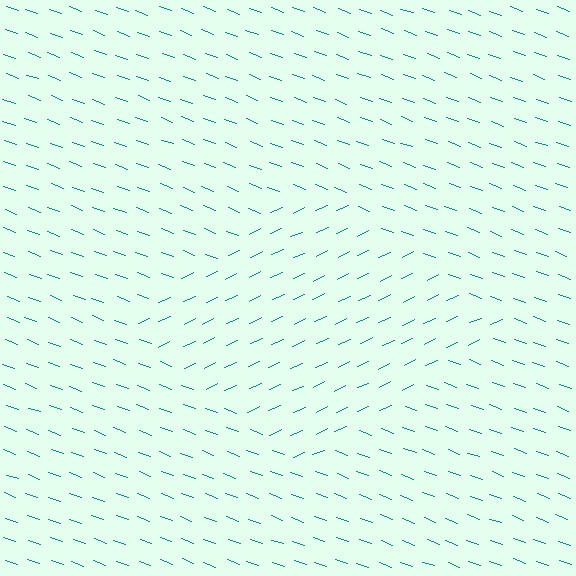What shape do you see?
I see a diamond.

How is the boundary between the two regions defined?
The boundary is defined purely by a change in line orientation (approximately 45 degrees difference). All lines are the same color and thickness.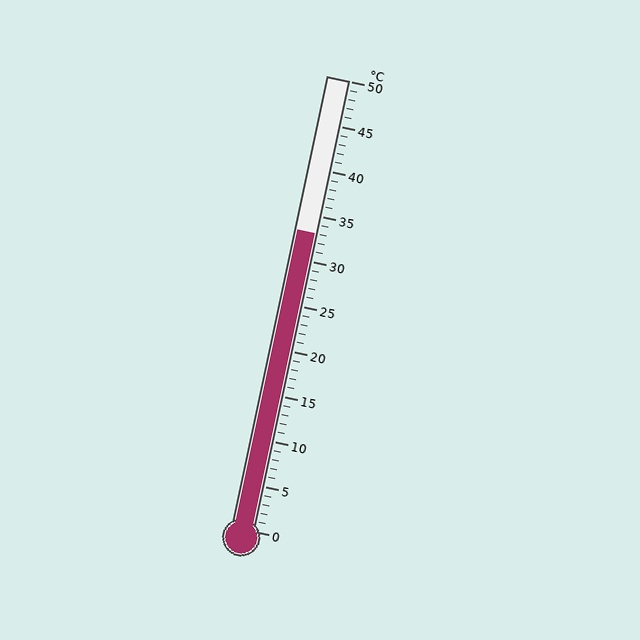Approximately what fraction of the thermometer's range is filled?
The thermometer is filled to approximately 65% of its range.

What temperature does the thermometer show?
The thermometer shows approximately 33°C.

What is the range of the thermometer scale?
The thermometer scale ranges from 0°C to 50°C.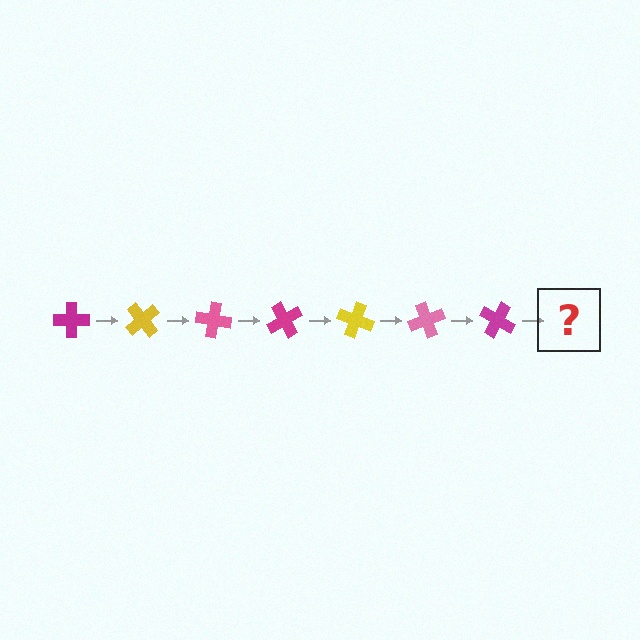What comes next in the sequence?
The next element should be a yellow cross, rotated 350 degrees from the start.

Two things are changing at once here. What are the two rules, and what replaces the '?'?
The two rules are that it rotates 50 degrees each step and the color cycles through magenta, yellow, and pink. The '?' should be a yellow cross, rotated 350 degrees from the start.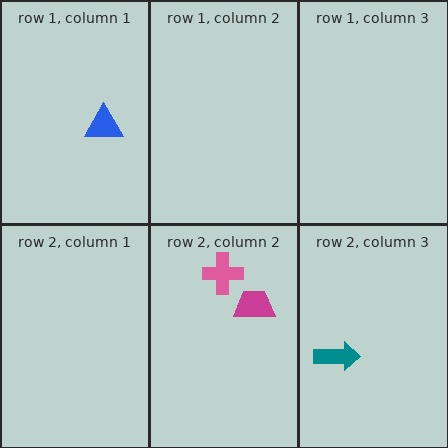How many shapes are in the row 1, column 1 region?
1.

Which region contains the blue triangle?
The row 1, column 1 region.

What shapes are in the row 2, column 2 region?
The magenta trapezoid, the pink cross.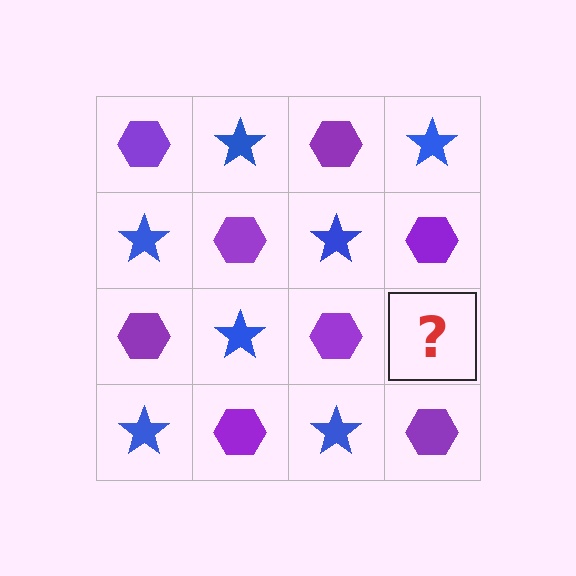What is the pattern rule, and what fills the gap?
The rule is that it alternates purple hexagon and blue star in a checkerboard pattern. The gap should be filled with a blue star.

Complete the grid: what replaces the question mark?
The question mark should be replaced with a blue star.